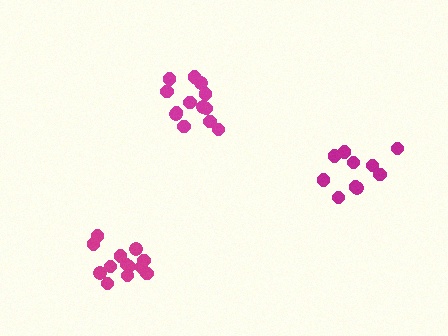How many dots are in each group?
Group 1: 13 dots, Group 2: 10 dots, Group 3: 13 dots (36 total).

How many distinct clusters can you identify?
There are 3 distinct clusters.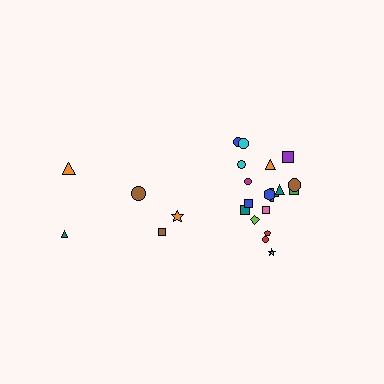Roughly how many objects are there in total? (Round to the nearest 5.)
Roughly 25 objects in total.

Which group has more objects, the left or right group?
The right group.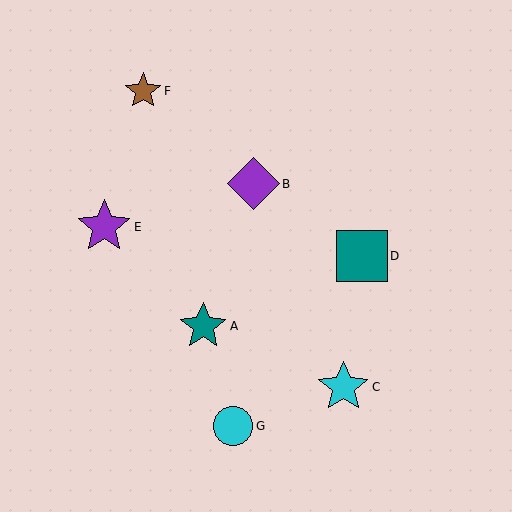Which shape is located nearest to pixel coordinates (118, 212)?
The purple star (labeled E) at (104, 227) is nearest to that location.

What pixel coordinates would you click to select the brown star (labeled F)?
Click at (143, 91) to select the brown star F.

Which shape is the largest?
The purple star (labeled E) is the largest.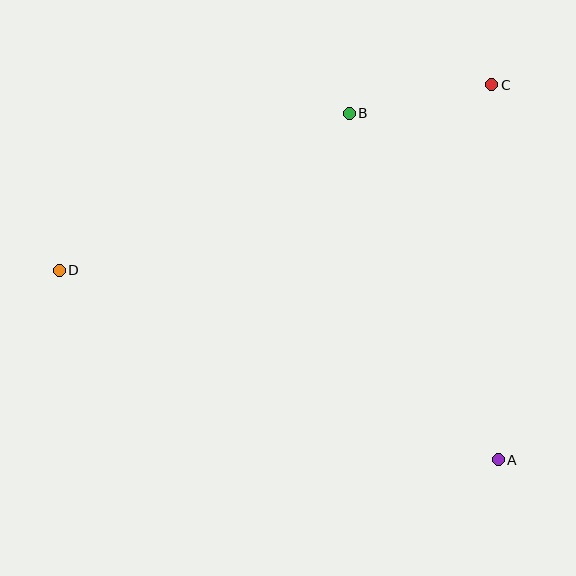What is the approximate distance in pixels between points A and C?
The distance between A and C is approximately 375 pixels.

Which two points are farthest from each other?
Points A and D are farthest from each other.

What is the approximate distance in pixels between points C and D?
The distance between C and D is approximately 471 pixels.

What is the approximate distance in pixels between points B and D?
The distance between B and D is approximately 330 pixels.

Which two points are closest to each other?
Points B and C are closest to each other.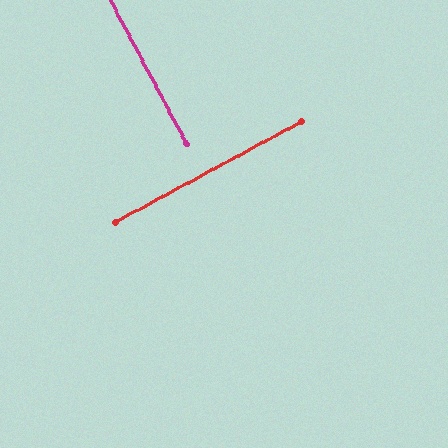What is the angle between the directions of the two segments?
Approximately 89 degrees.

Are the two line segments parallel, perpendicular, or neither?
Perpendicular — they meet at approximately 89°.